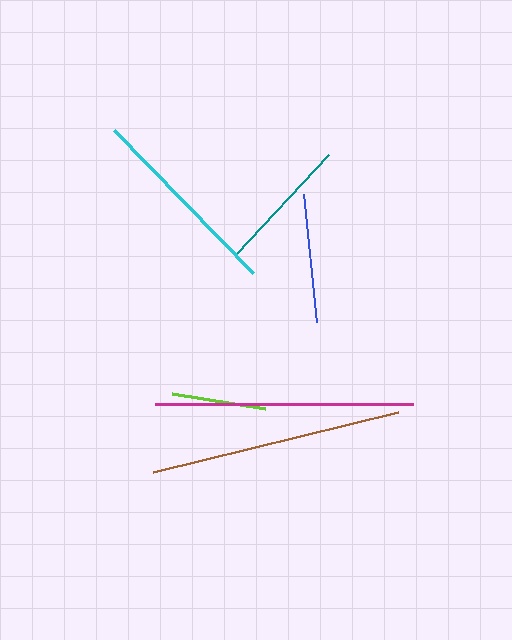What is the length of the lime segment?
The lime segment is approximately 94 pixels long.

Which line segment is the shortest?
The lime line is the shortest at approximately 94 pixels.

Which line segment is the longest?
The magenta line is the longest at approximately 258 pixels.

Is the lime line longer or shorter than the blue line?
The blue line is longer than the lime line.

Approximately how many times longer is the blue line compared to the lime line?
The blue line is approximately 1.4 times the length of the lime line.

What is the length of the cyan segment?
The cyan segment is approximately 200 pixels long.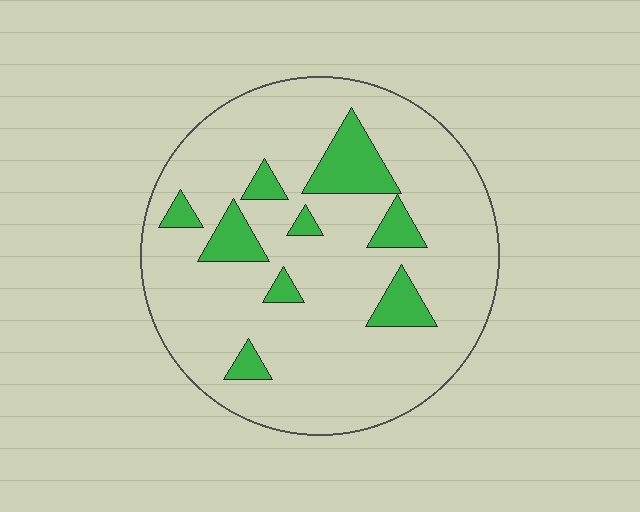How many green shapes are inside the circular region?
9.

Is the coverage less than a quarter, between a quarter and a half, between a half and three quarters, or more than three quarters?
Less than a quarter.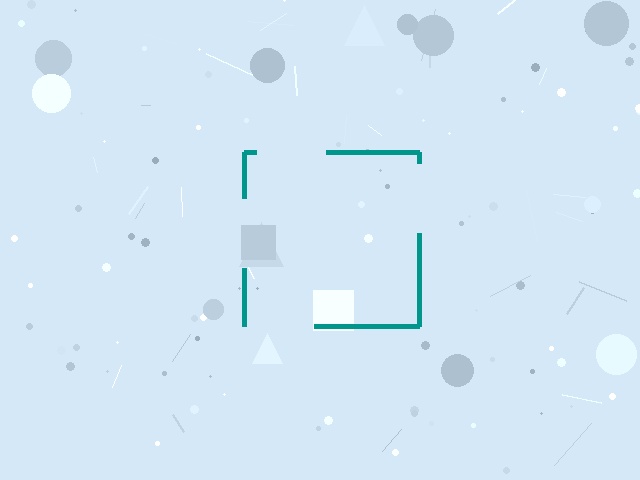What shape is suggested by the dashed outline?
The dashed outline suggests a square.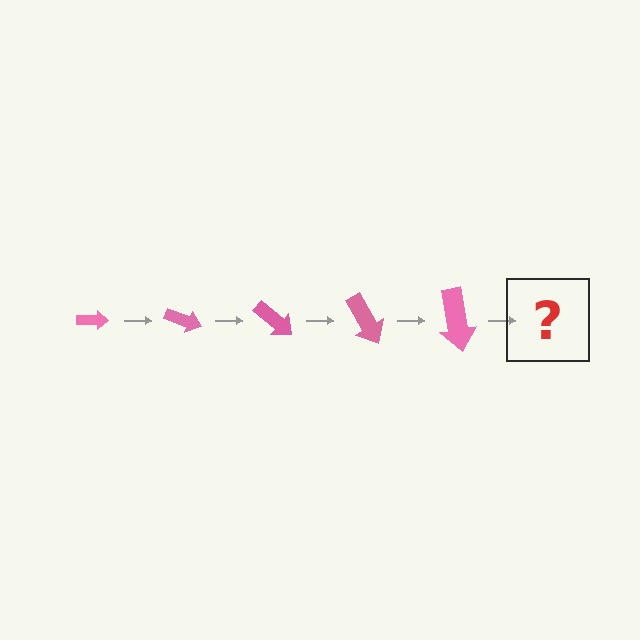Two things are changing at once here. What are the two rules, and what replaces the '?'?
The two rules are that the arrow grows larger each step and it rotates 20 degrees each step. The '?' should be an arrow, larger than the previous one and rotated 100 degrees from the start.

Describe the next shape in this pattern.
It should be an arrow, larger than the previous one and rotated 100 degrees from the start.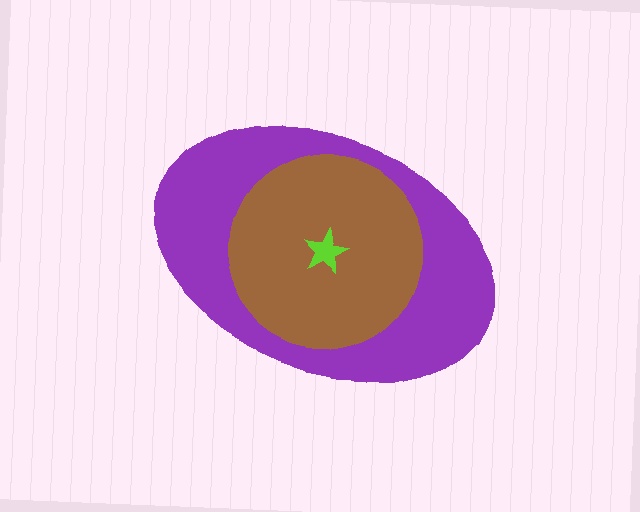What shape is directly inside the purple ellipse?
The brown circle.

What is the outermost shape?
The purple ellipse.